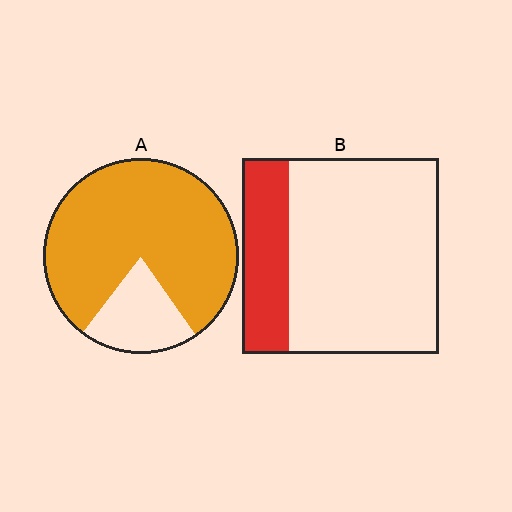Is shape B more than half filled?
No.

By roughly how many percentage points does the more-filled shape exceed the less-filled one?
By roughly 55 percentage points (A over B).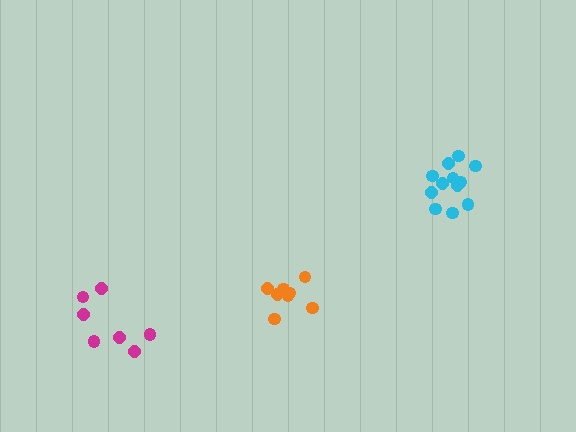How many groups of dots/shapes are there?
There are 3 groups.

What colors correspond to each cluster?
The clusters are colored: orange, magenta, cyan.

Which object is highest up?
The cyan cluster is topmost.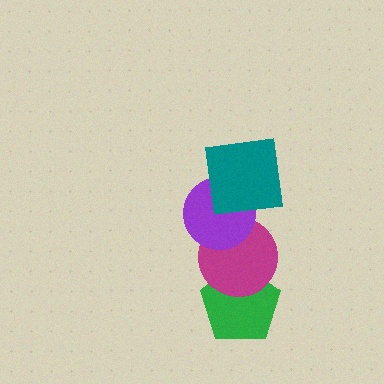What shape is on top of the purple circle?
The teal square is on top of the purple circle.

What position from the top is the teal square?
The teal square is 1st from the top.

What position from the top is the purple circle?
The purple circle is 2nd from the top.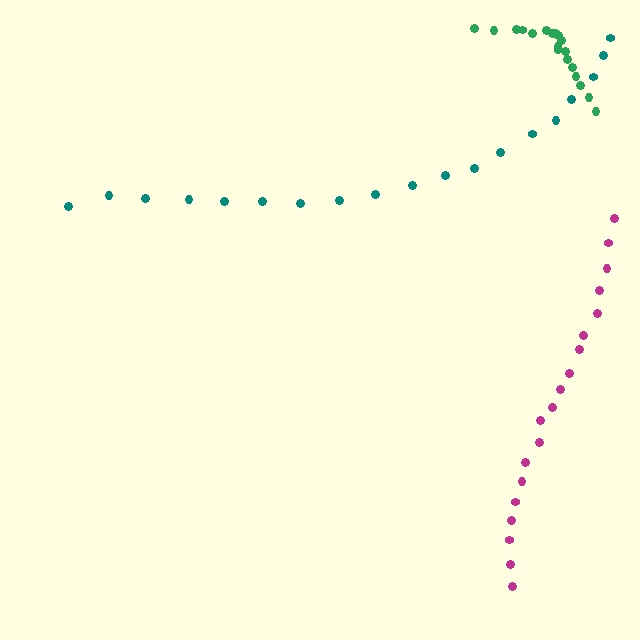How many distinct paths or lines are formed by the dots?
There are 3 distinct paths.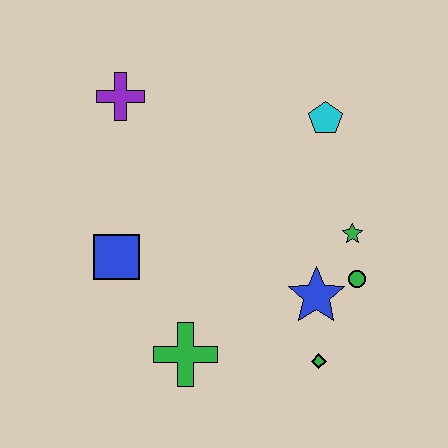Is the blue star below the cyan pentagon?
Yes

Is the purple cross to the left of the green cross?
Yes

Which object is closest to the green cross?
The blue square is closest to the green cross.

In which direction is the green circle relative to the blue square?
The green circle is to the right of the blue square.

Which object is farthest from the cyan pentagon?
The green cross is farthest from the cyan pentagon.